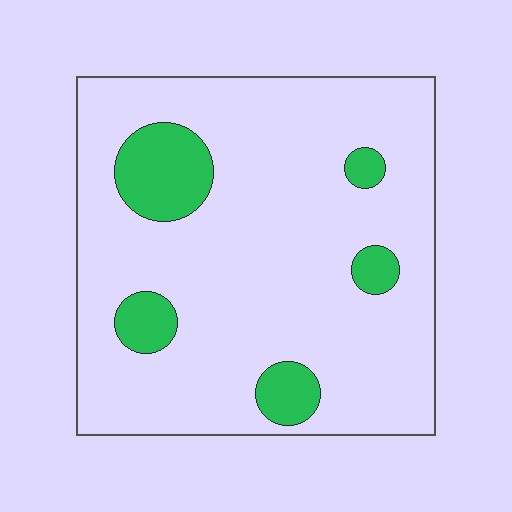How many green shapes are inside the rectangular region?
5.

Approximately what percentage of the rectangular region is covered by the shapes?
Approximately 15%.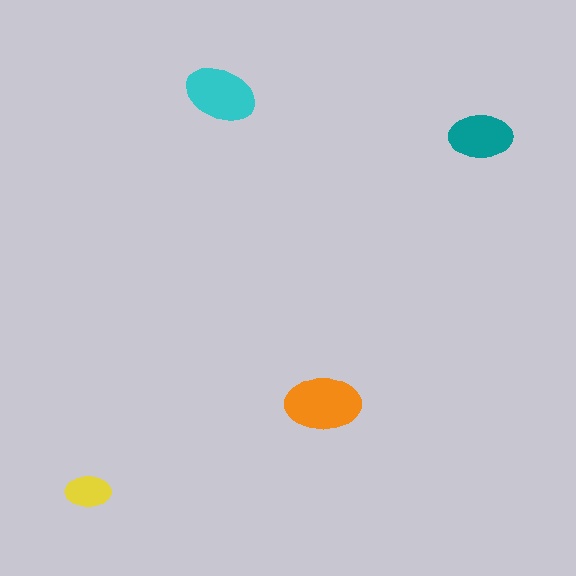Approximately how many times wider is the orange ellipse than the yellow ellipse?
About 1.5 times wider.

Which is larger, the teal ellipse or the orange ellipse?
The orange one.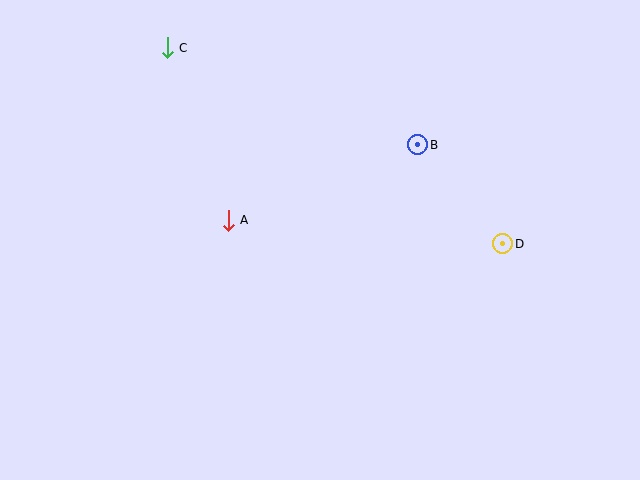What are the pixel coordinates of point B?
Point B is at (418, 145).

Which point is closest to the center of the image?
Point A at (228, 220) is closest to the center.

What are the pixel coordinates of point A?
Point A is at (228, 220).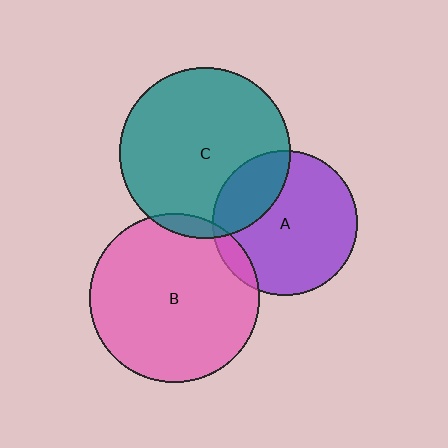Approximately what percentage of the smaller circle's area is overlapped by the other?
Approximately 5%.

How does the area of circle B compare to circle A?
Approximately 1.4 times.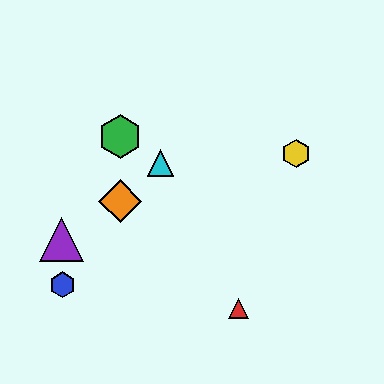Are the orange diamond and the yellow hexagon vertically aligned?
No, the orange diamond is at x≈120 and the yellow hexagon is at x≈296.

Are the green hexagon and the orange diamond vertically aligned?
Yes, both are at x≈120.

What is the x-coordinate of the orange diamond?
The orange diamond is at x≈120.